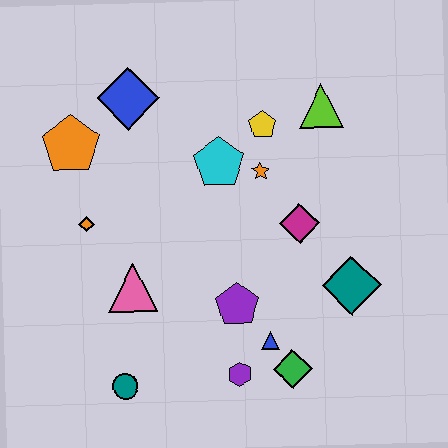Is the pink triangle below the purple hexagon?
No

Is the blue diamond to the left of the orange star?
Yes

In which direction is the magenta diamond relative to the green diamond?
The magenta diamond is above the green diamond.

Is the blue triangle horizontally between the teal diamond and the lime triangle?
No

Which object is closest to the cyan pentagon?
The orange star is closest to the cyan pentagon.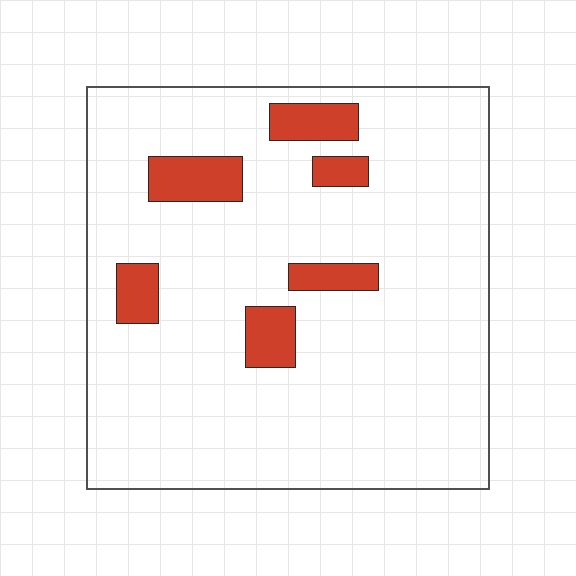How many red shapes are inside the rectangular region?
6.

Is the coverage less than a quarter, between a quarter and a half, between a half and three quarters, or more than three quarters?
Less than a quarter.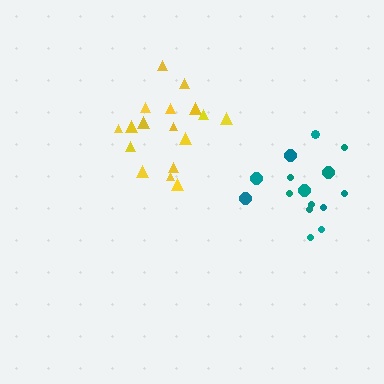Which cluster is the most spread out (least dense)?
Teal.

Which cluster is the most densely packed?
Yellow.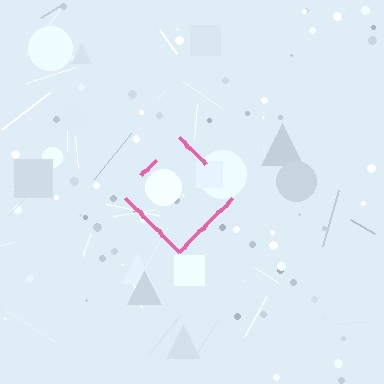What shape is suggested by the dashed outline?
The dashed outline suggests a diamond.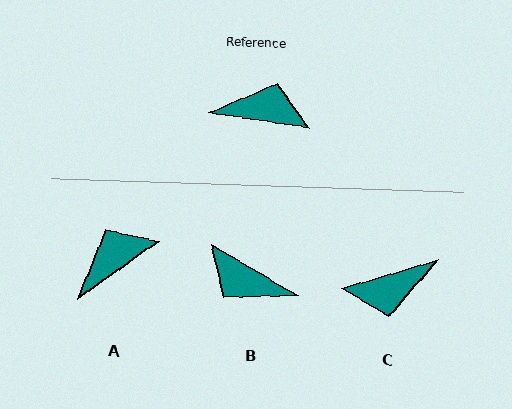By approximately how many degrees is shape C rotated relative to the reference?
Approximately 155 degrees clockwise.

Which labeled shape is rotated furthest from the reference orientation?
B, about 158 degrees away.